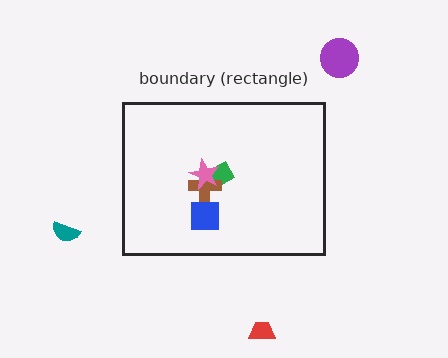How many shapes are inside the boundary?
4 inside, 3 outside.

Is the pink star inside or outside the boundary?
Inside.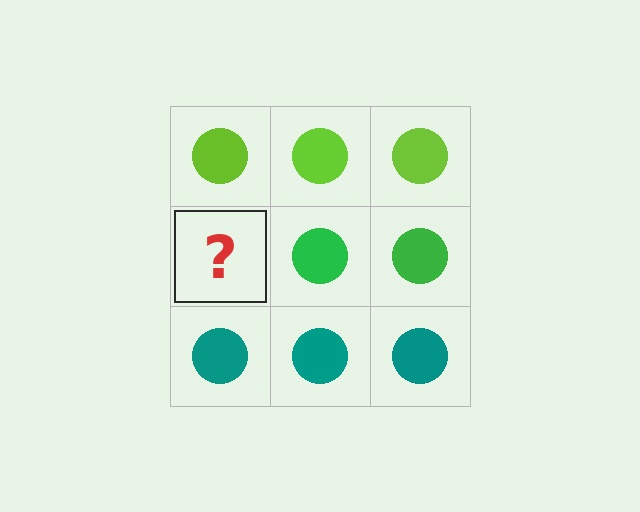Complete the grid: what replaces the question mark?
The question mark should be replaced with a green circle.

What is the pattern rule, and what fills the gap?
The rule is that each row has a consistent color. The gap should be filled with a green circle.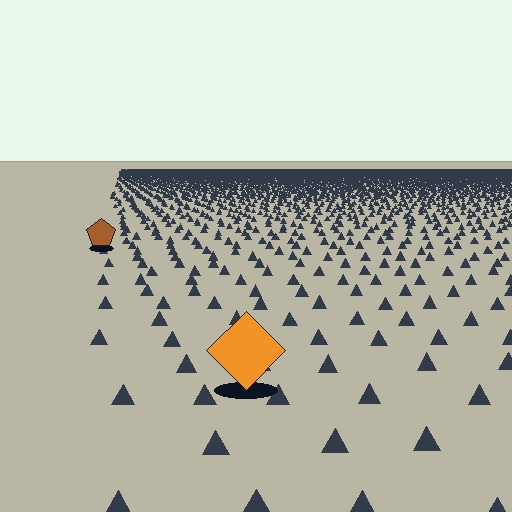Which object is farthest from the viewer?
The brown pentagon is farthest from the viewer. It appears smaller and the ground texture around it is denser.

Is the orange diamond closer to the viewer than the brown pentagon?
Yes. The orange diamond is closer — you can tell from the texture gradient: the ground texture is coarser near it.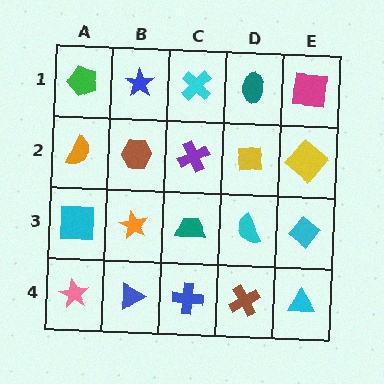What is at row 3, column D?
A cyan semicircle.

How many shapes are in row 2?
5 shapes.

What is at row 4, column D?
A brown cross.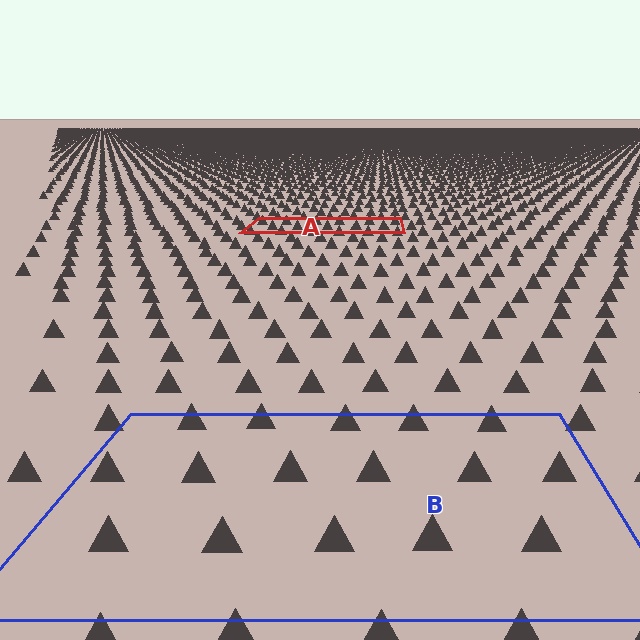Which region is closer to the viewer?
Region B is closer. The texture elements there are larger and more spread out.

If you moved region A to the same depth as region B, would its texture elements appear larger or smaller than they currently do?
They would appear larger. At a closer depth, the same texture elements are projected at a bigger on-screen size.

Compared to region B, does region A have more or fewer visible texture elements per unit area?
Region A has more texture elements per unit area — they are packed more densely because it is farther away.